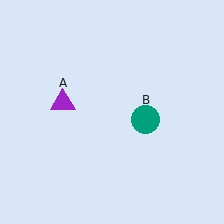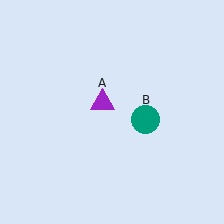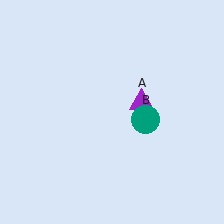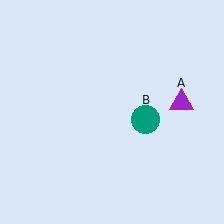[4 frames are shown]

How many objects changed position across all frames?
1 object changed position: purple triangle (object A).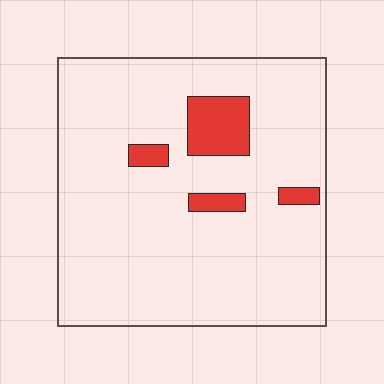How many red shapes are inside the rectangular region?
4.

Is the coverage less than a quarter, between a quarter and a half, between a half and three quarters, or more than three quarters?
Less than a quarter.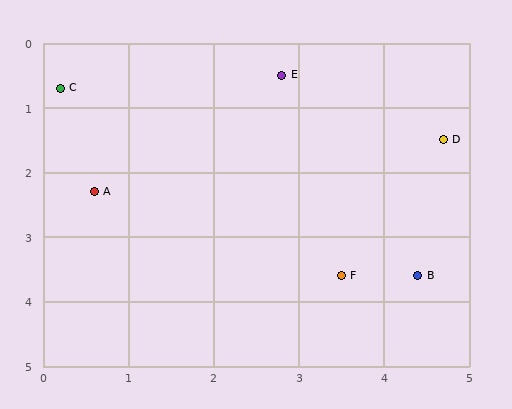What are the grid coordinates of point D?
Point D is at approximately (4.7, 1.5).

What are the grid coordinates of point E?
Point E is at approximately (2.8, 0.5).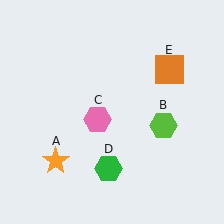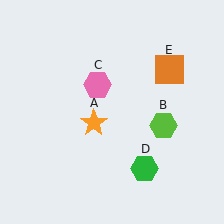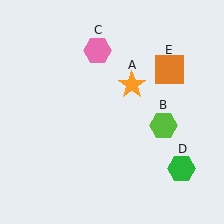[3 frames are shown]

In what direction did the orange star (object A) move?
The orange star (object A) moved up and to the right.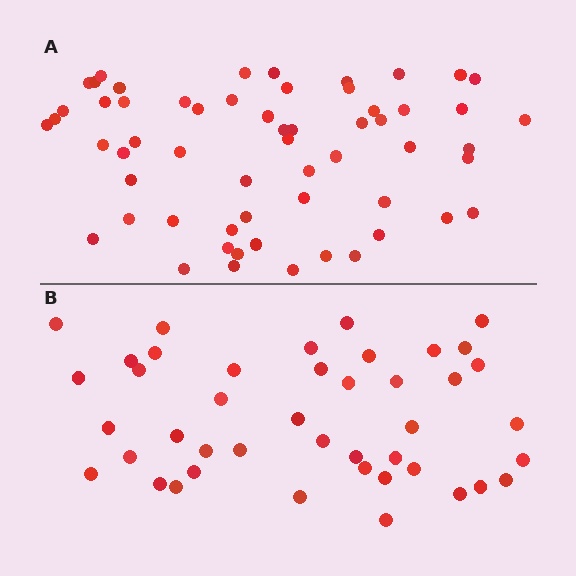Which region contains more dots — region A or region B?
Region A (the top region) has more dots.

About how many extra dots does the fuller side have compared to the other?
Region A has approximately 15 more dots than region B.